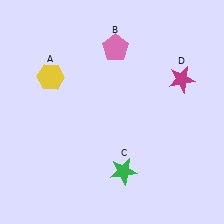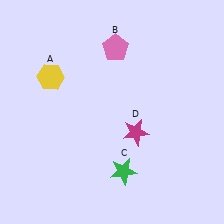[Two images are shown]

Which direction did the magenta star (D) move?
The magenta star (D) moved down.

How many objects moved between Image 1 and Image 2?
1 object moved between the two images.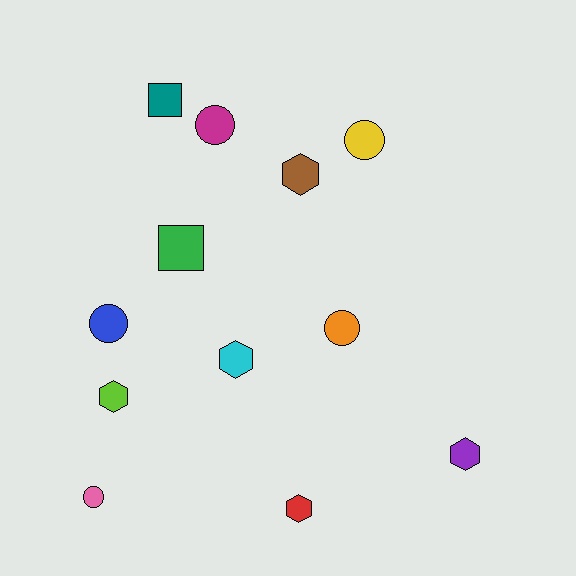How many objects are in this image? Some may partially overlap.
There are 12 objects.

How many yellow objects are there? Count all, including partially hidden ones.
There is 1 yellow object.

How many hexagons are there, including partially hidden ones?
There are 5 hexagons.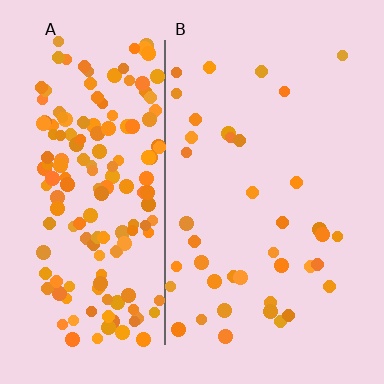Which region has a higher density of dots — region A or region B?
A (the left).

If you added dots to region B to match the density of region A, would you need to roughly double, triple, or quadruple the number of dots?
Approximately quadruple.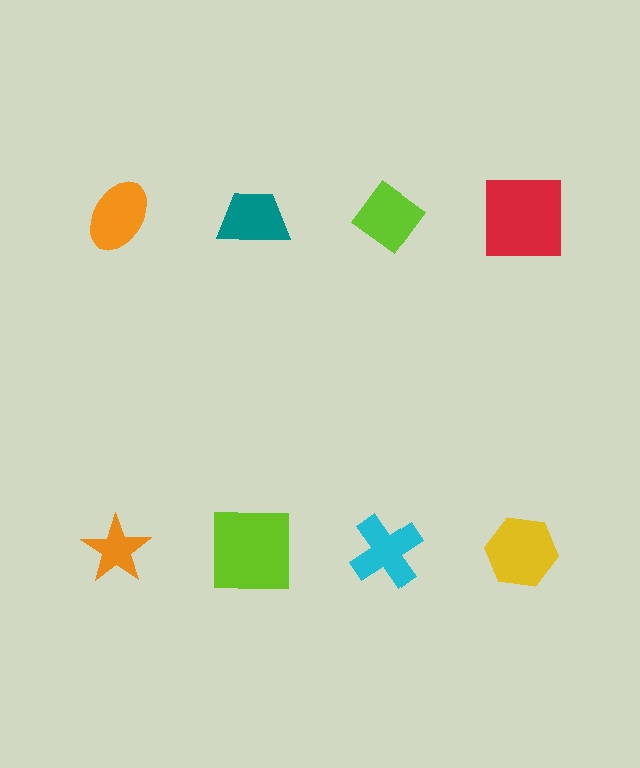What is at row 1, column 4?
A red square.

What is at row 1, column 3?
A lime diamond.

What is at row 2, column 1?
An orange star.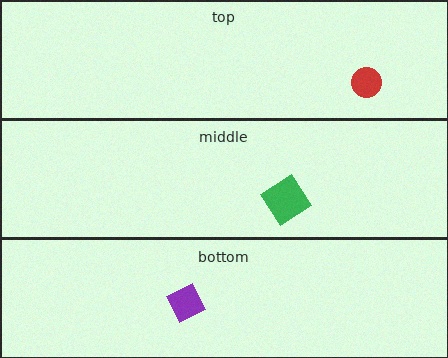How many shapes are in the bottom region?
1.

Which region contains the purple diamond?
The bottom region.